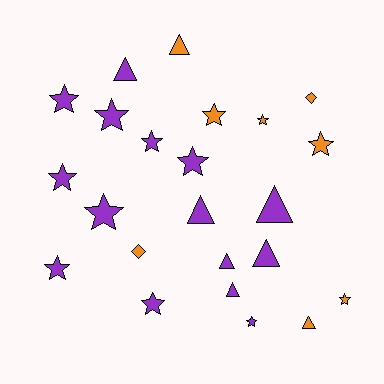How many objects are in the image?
There are 23 objects.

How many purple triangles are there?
There are 6 purple triangles.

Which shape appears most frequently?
Star, with 13 objects.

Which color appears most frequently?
Purple, with 15 objects.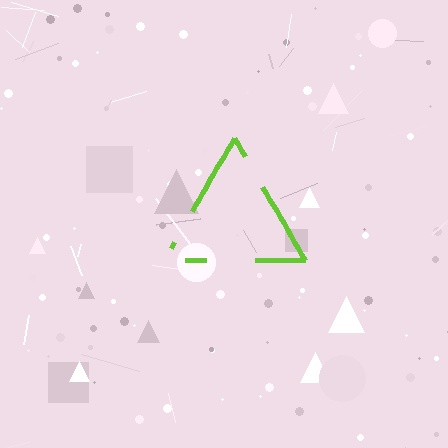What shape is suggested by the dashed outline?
The dashed outline suggests a triangle.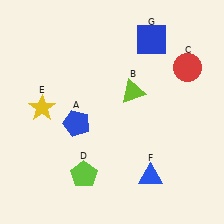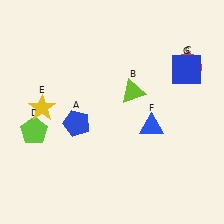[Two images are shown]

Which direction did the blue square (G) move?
The blue square (G) moved right.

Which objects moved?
The objects that moved are: the lime pentagon (D), the blue triangle (F), the blue square (G).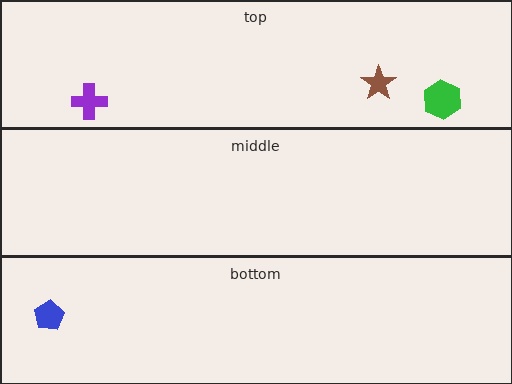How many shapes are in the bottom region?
1.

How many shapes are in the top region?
3.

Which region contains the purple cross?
The top region.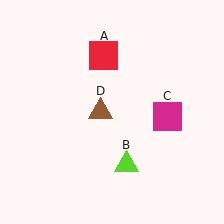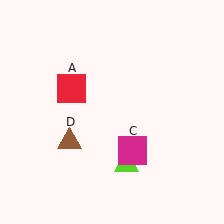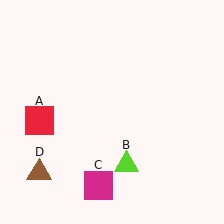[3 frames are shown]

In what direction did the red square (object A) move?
The red square (object A) moved down and to the left.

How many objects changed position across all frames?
3 objects changed position: red square (object A), magenta square (object C), brown triangle (object D).